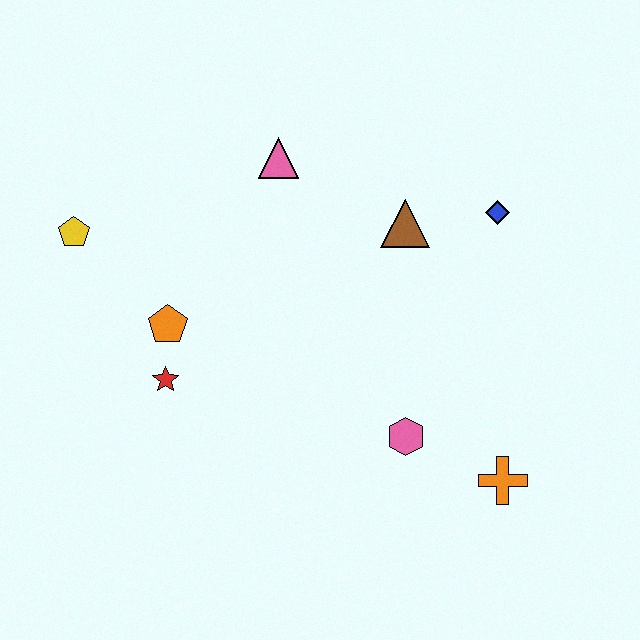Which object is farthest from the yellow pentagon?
The orange cross is farthest from the yellow pentagon.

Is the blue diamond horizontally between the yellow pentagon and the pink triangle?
No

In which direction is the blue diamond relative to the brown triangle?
The blue diamond is to the right of the brown triangle.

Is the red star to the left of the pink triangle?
Yes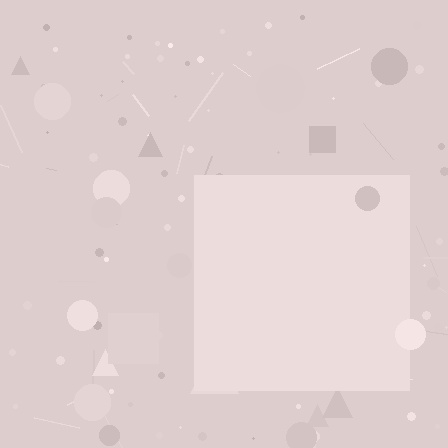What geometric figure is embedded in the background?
A square is embedded in the background.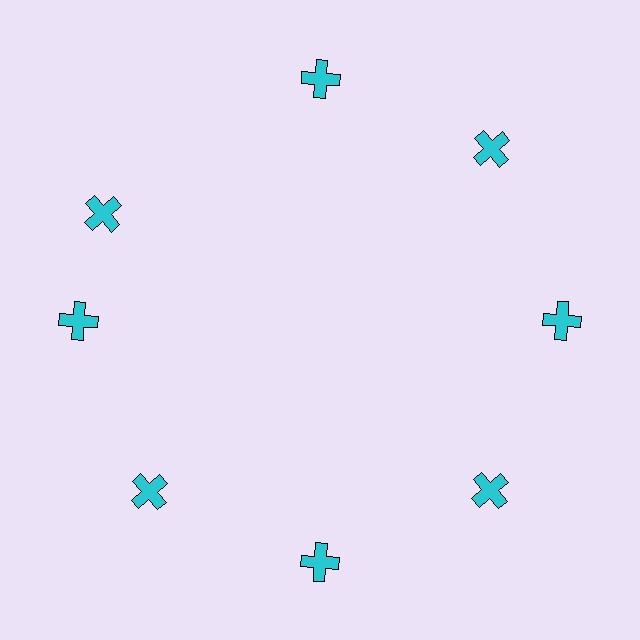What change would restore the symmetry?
The symmetry would be restored by rotating it back into even spacing with its neighbors so that all 8 crosses sit at equal angles and equal distance from the center.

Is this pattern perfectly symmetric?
No. The 8 cyan crosses are arranged in a ring, but one element near the 10 o'clock position is rotated out of alignment along the ring, breaking the 8-fold rotational symmetry.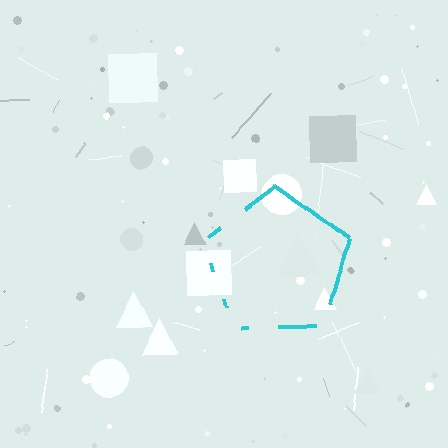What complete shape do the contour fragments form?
The contour fragments form a pentagon.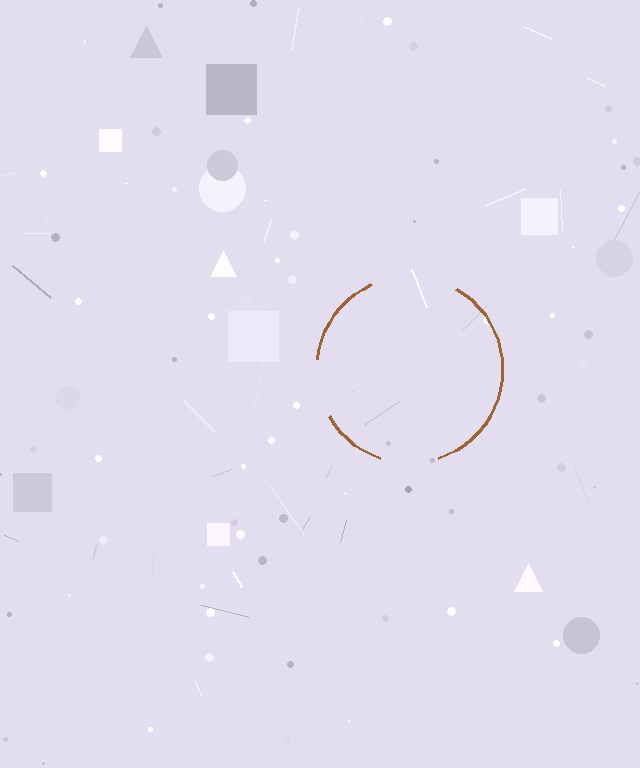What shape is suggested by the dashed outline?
The dashed outline suggests a circle.